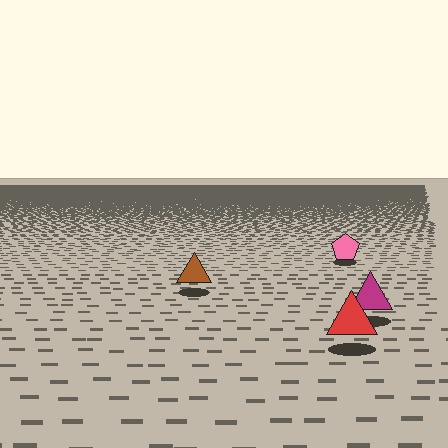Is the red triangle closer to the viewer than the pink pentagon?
Yes. The red triangle is closer — you can tell from the texture gradient: the ground texture is coarser near it.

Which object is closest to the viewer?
The red triangle is closest. The texture marks near it are larger and more spread out.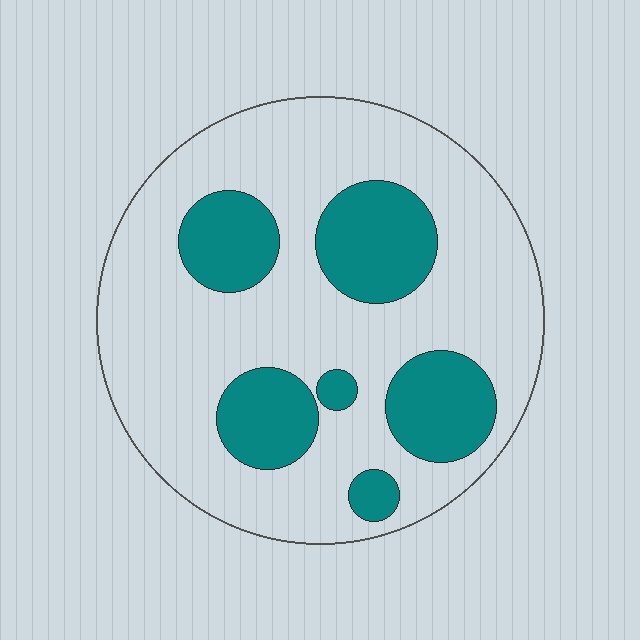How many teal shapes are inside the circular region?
6.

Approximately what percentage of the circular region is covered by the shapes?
Approximately 25%.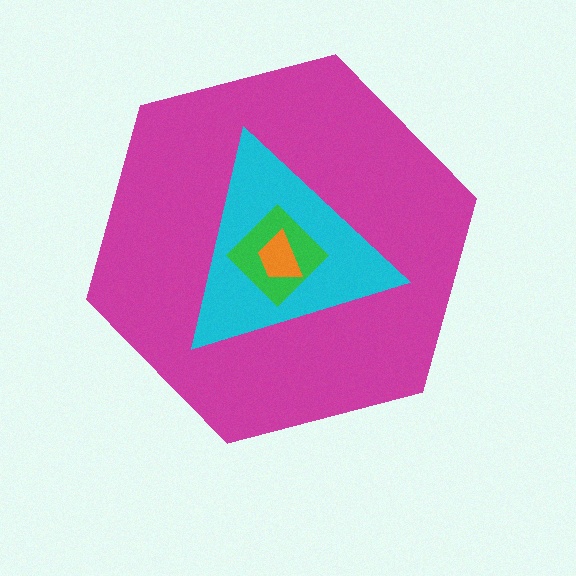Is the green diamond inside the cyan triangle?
Yes.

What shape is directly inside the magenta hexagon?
The cyan triangle.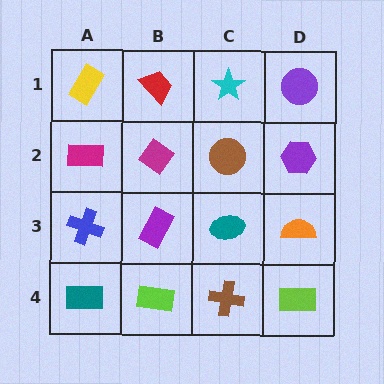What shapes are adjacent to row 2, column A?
A yellow rectangle (row 1, column A), a blue cross (row 3, column A), a magenta diamond (row 2, column B).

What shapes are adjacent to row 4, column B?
A purple rectangle (row 3, column B), a teal rectangle (row 4, column A), a brown cross (row 4, column C).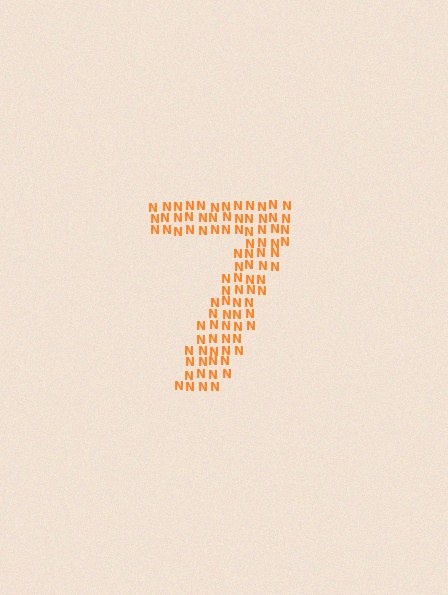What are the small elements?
The small elements are letter N's.